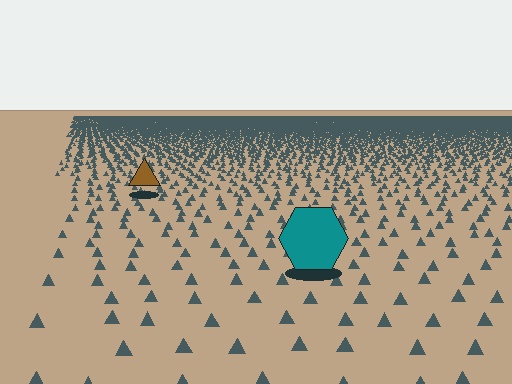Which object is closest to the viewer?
The teal hexagon is closest. The texture marks near it are larger and more spread out.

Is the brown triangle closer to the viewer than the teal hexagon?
No. The teal hexagon is closer — you can tell from the texture gradient: the ground texture is coarser near it.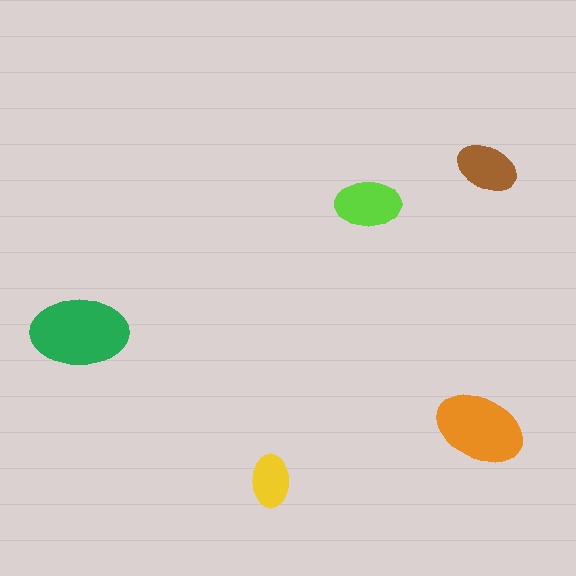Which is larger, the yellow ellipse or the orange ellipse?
The orange one.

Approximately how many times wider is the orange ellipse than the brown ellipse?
About 1.5 times wider.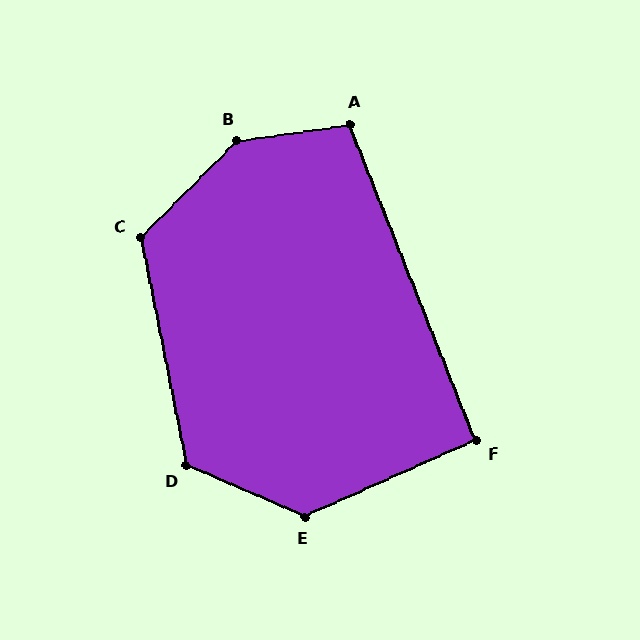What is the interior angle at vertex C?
Approximately 124 degrees (obtuse).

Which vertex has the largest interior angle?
B, at approximately 143 degrees.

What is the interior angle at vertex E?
Approximately 133 degrees (obtuse).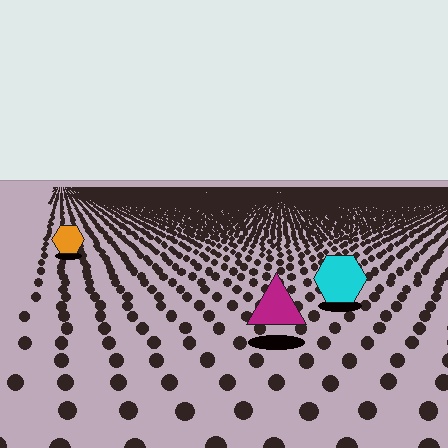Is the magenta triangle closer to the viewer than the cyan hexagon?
Yes. The magenta triangle is closer — you can tell from the texture gradient: the ground texture is coarser near it.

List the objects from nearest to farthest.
From nearest to farthest: the magenta triangle, the cyan hexagon, the orange hexagon.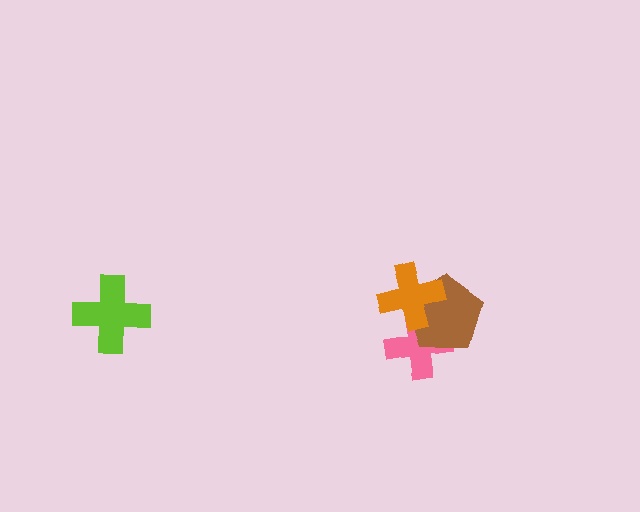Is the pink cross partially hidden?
Yes, it is partially covered by another shape.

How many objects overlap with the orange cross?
2 objects overlap with the orange cross.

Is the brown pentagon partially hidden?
Yes, it is partially covered by another shape.